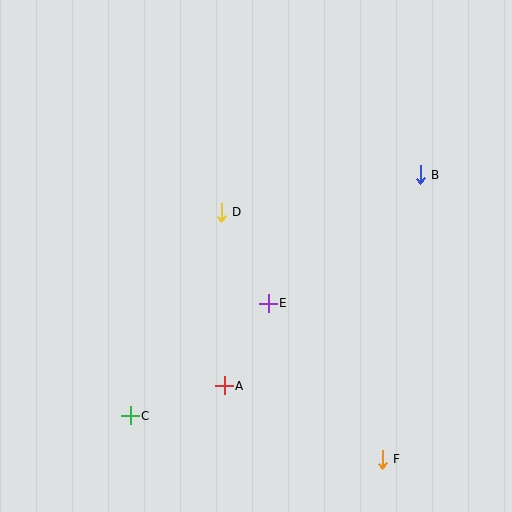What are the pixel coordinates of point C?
Point C is at (130, 416).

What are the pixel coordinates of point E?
Point E is at (268, 303).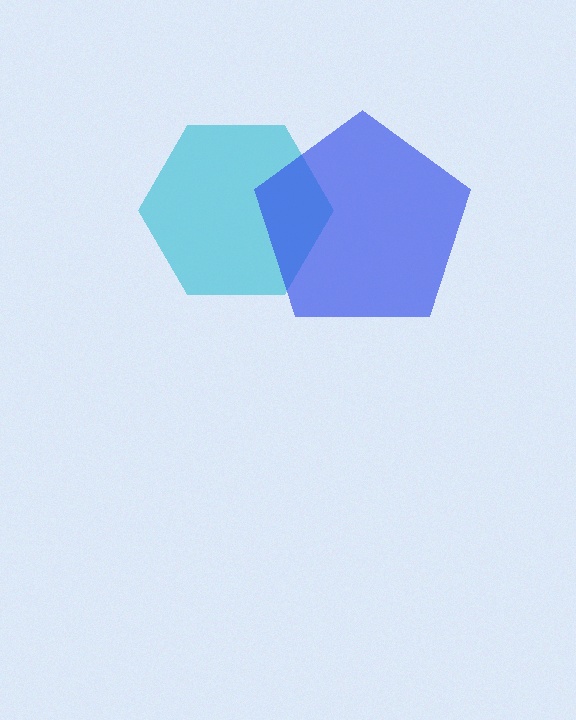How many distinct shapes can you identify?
There are 2 distinct shapes: a cyan hexagon, a blue pentagon.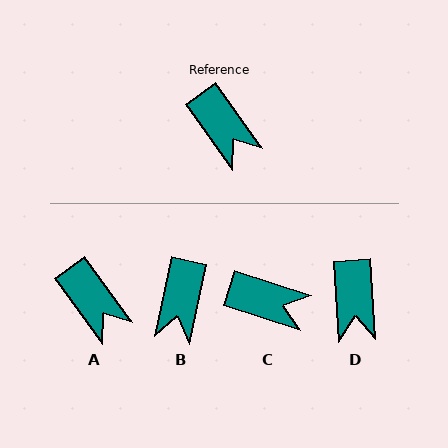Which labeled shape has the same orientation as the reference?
A.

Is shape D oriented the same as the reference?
No, it is off by about 32 degrees.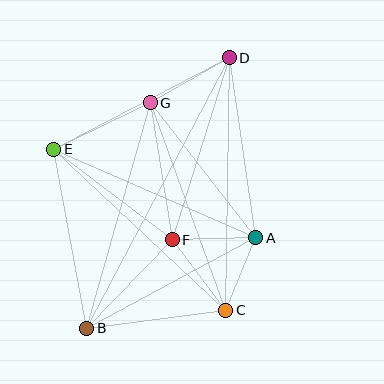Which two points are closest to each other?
Points A and C are closest to each other.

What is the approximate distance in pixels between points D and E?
The distance between D and E is approximately 198 pixels.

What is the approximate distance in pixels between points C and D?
The distance between C and D is approximately 252 pixels.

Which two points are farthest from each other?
Points B and D are farthest from each other.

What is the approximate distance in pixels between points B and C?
The distance between B and C is approximately 140 pixels.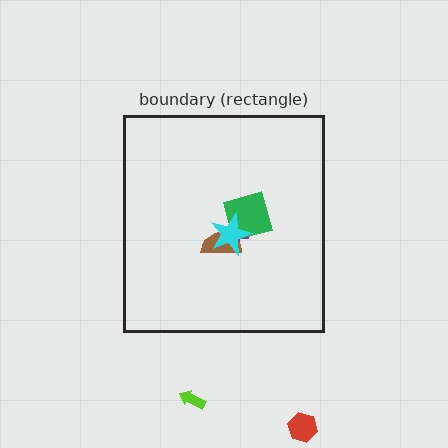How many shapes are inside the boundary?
4 inside, 2 outside.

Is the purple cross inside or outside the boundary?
Inside.